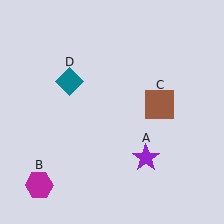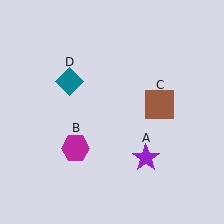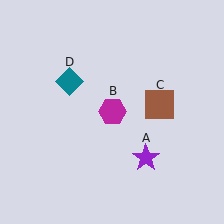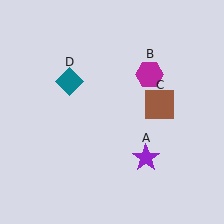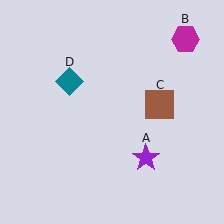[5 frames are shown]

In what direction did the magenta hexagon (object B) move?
The magenta hexagon (object B) moved up and to the right.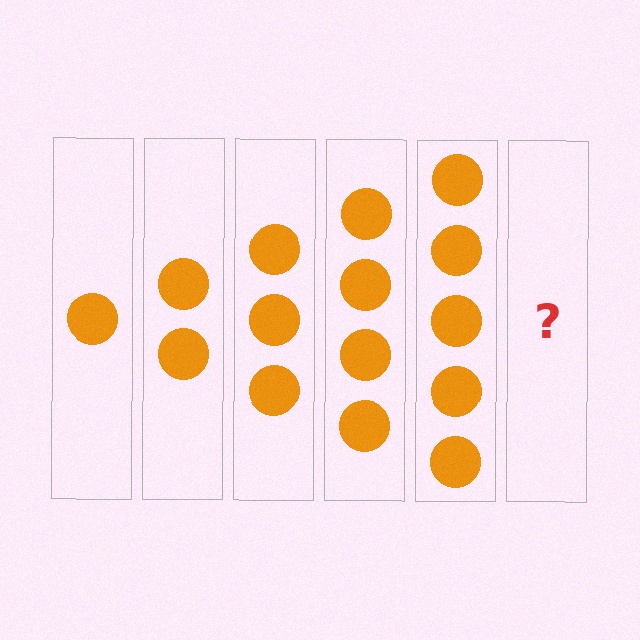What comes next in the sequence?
The next element should be 6 circles.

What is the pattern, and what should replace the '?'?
The pattern is that each step adds one more circle. The '?' should be 6 circles.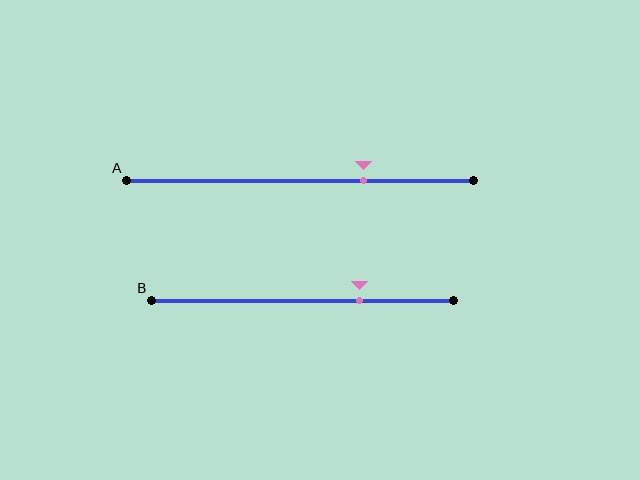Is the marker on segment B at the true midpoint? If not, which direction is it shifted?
No, the marker on segment B is shifted to the right by about 19% of the segment length.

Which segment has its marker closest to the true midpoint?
Segment A has its marker closest to the true midpoint.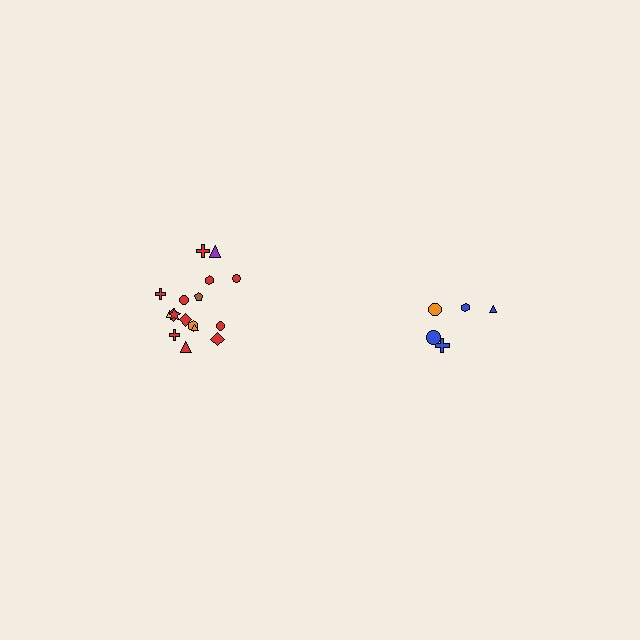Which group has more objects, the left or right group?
The left group.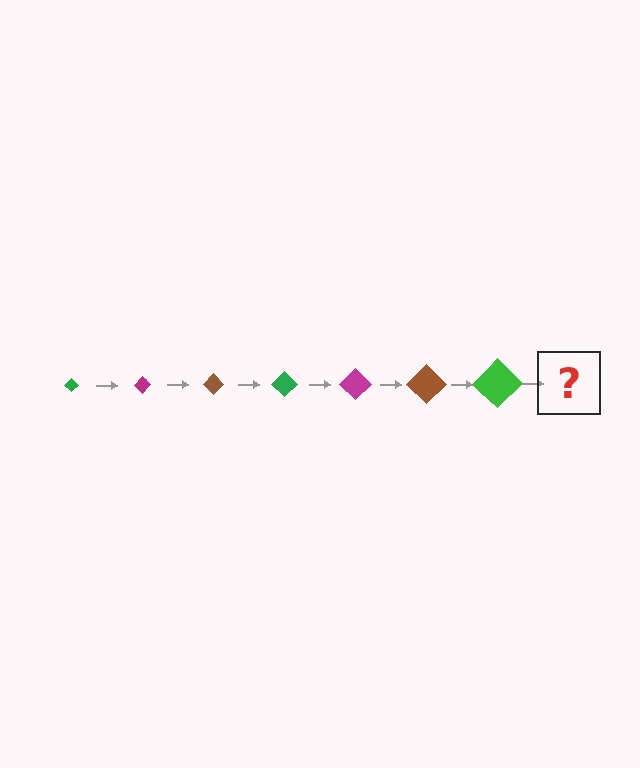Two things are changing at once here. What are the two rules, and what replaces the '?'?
The two rules are that the diamond grows larger each step and the color cycles through green, magenta, and brown. The '?' should be a magenta diamond, larger than the previous one.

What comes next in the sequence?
The next element should be a magenta diamond, larger than the previous one.